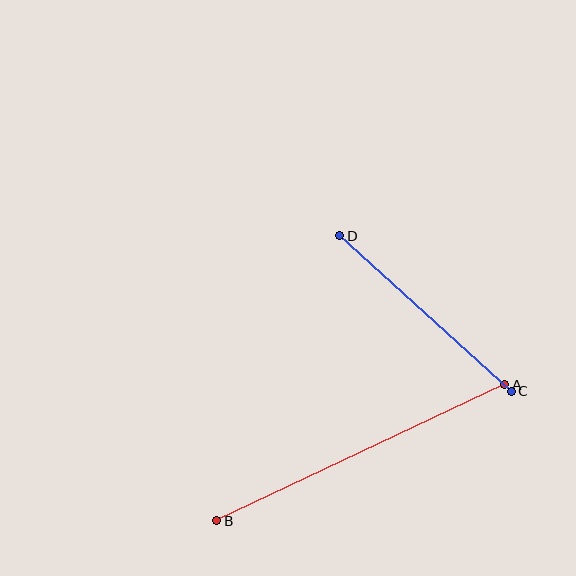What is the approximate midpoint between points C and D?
The midpoint is at approximately (426, 314) pixels.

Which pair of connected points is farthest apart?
Points A and B are farthest apart.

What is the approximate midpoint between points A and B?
The midpoint is at approximately (361, 453) pixels.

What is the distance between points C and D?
The distance is approximately 231 pixels.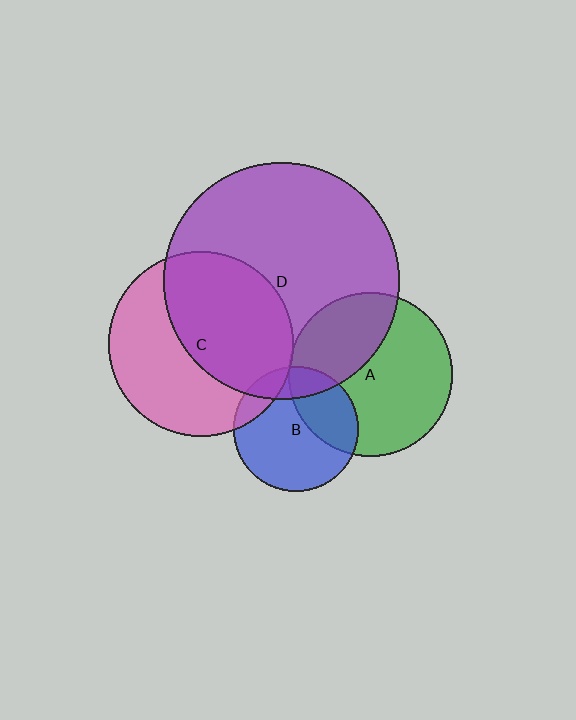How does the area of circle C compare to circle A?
Approximately 1.3 times.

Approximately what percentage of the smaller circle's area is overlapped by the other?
Approximately 15%.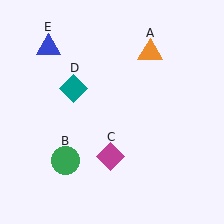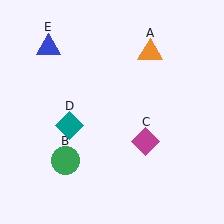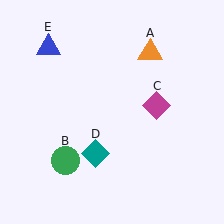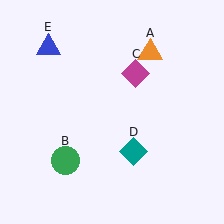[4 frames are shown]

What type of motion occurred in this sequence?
The magenta diamond (object C), teal diamond (object D) rotated counterclockwise around the center of the scene.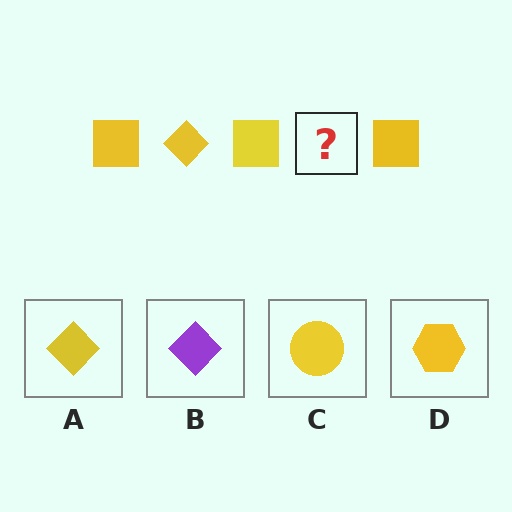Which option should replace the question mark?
Option A.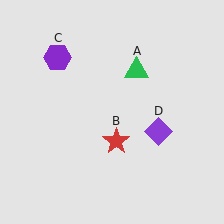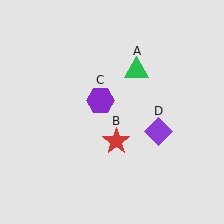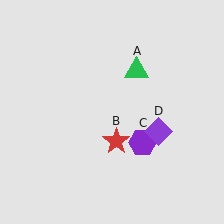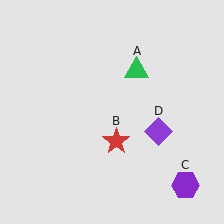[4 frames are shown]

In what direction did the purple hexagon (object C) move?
The purple hexagon (object C) moved down and to the right.